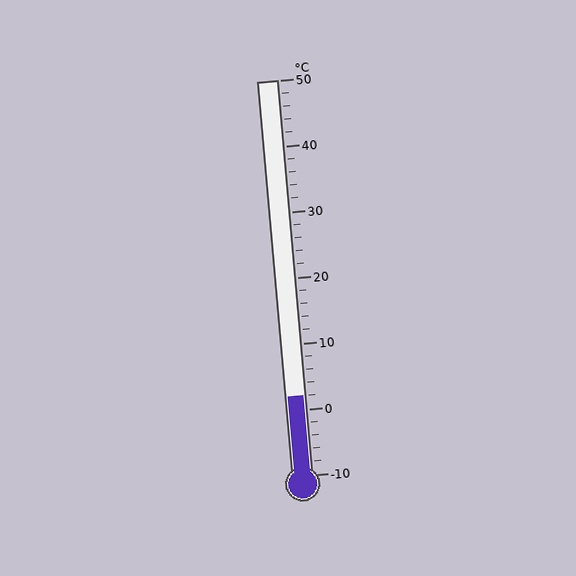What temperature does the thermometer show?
The thermometer shows approximately 2°C.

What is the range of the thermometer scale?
The thermometer scale ranges from -10°C to 50°C.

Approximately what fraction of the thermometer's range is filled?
The thermometer is filled to approximately 20% of its range.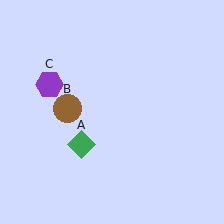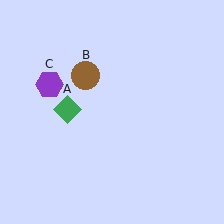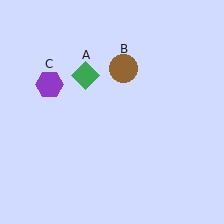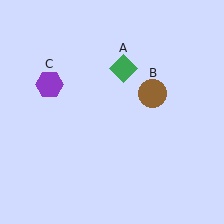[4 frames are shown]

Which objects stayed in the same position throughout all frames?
Purple hexagon (object C) remained stationary.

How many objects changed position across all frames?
2 objects changed position: green diamond (object A), brown circle (object B).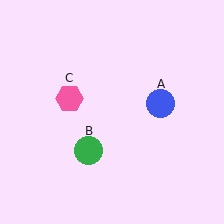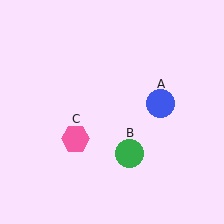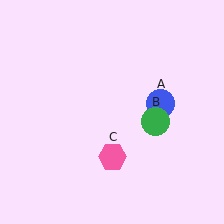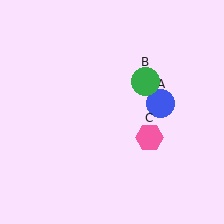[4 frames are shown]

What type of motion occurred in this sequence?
The green circle (object B), pink hexagon (object C) rotated counterclockwise around the center of the scene.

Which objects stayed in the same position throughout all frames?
Blue circle (object A) remained stationary.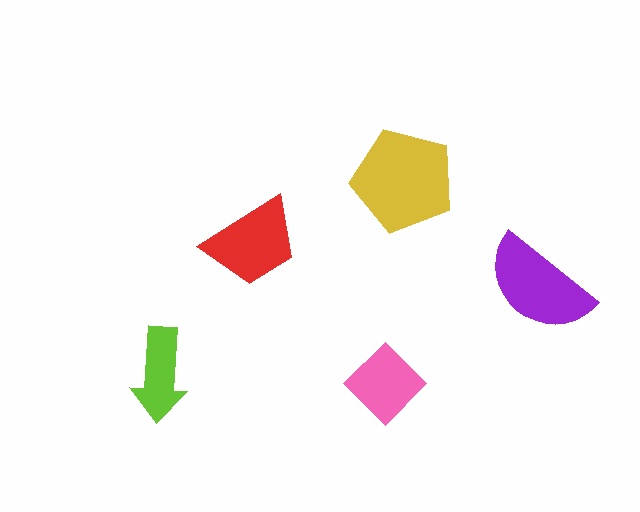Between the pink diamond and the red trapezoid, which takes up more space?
The red trapezoid.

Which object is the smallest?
The lime arrow.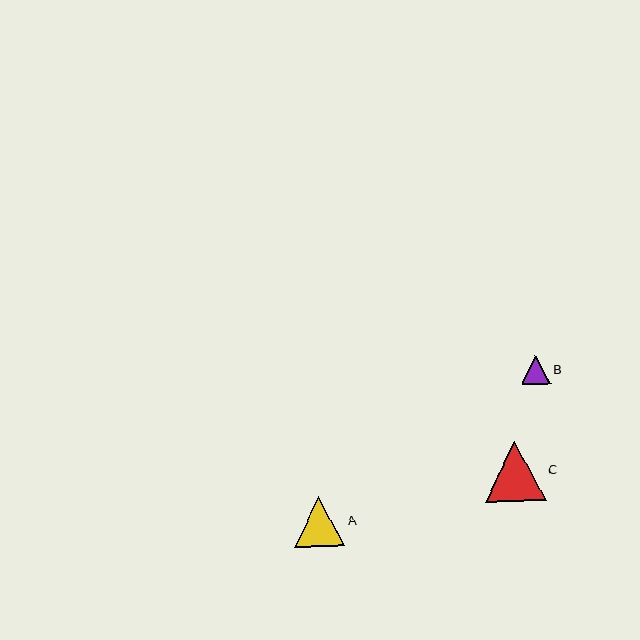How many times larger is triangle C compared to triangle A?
Triangle C is approximately 1.2 times the size of triangle A.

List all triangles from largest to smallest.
From largest to smallest: C, A, B.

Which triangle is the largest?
Triangle C is the largest with a size of approximately 61 pixels.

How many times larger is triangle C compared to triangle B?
Triangle C is approximately 2.1 times the size of triangle B.